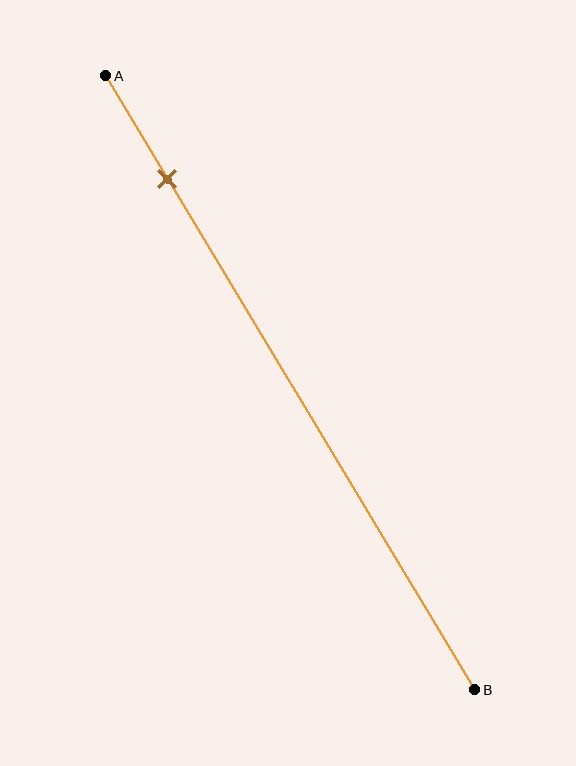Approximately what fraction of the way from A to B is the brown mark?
The brown mark is approximately 15% of the way from A to B.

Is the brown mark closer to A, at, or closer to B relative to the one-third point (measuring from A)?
The brown mark is closer to point A than the one-third point of segment AB.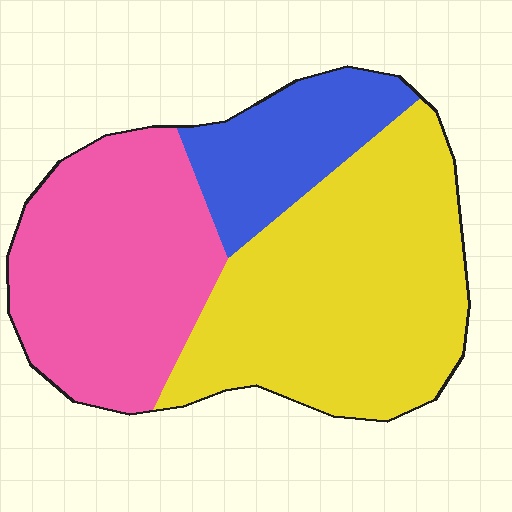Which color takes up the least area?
Blue, at roughly 15%.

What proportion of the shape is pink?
Pink covers 36% of the shape.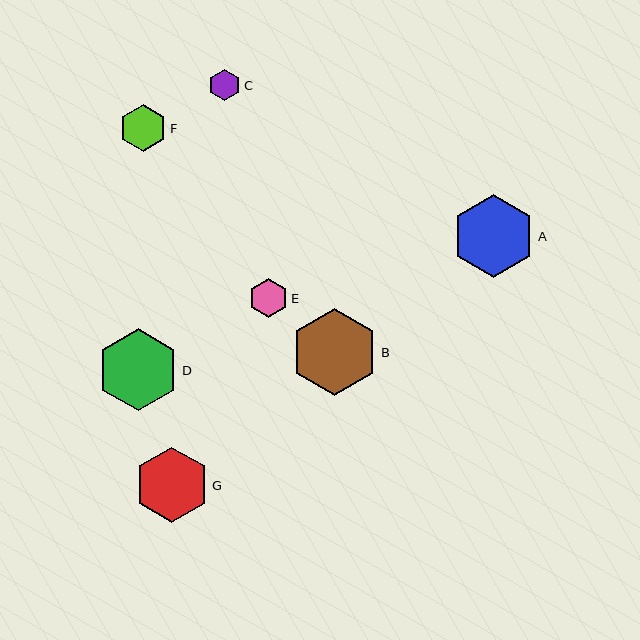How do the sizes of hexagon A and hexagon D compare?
Hexagon A and hexagon D are approximately the same size.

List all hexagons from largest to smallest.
From largest to smallest: B, A, D, G, F, E, C.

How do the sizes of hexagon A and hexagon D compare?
Hexagon A and hexagon D are approximately the same size.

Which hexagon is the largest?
Hexagon B is the largest with a size of approximately 87 pixels.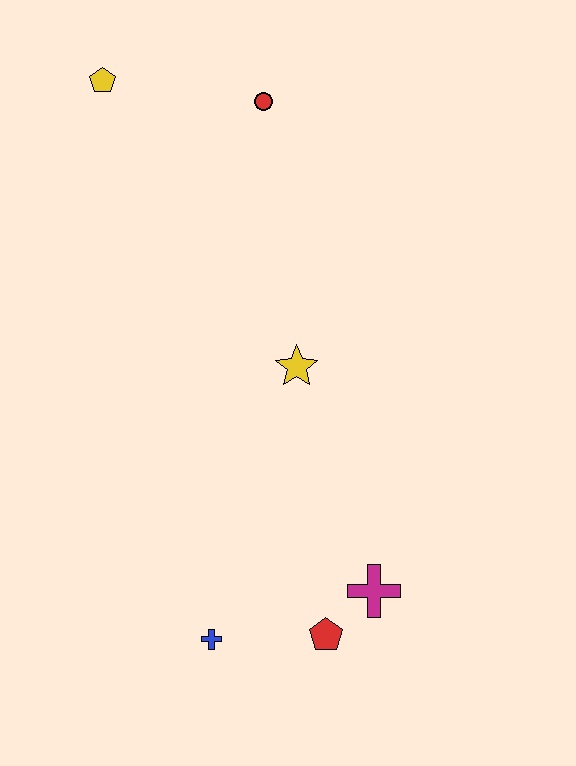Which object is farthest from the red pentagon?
The yellow pentagon is farthest from the red pentagon.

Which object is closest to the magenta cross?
The red pentagon is closest to the magenta cross.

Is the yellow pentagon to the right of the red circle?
No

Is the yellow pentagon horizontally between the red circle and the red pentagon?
No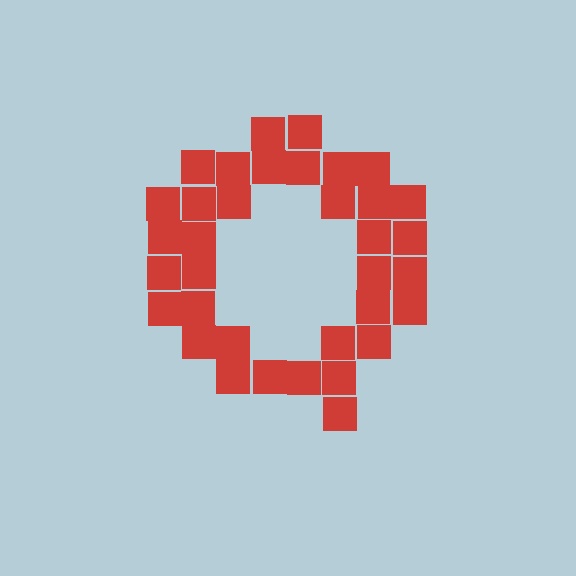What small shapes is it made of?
It is made of small squares.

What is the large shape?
The large shape is the letter Q.